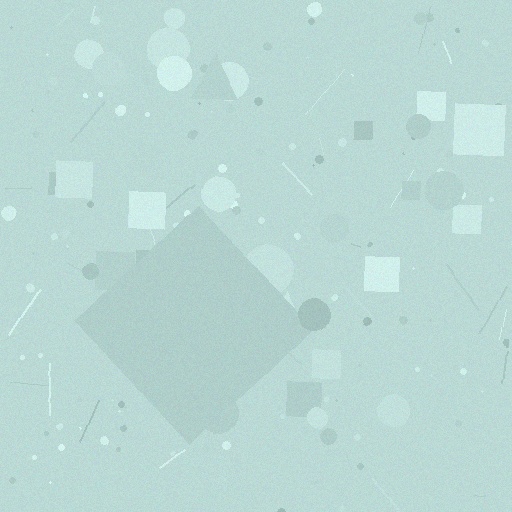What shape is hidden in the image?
A diamond is hidden in the image.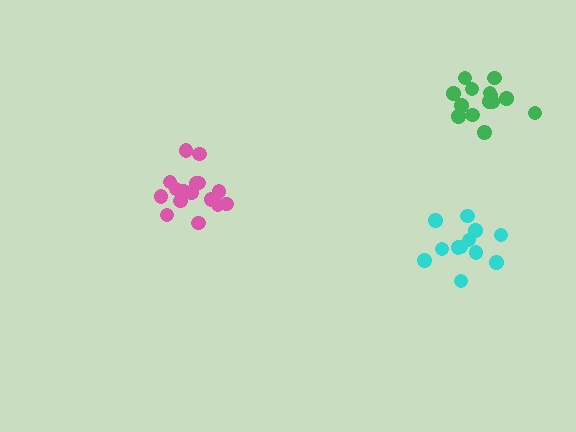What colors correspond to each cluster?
The clusters are colored: cyan, pink, green.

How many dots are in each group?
Group 1: 12 dots, Group 2: 16 dots, Group 3: 15 dots (43 total).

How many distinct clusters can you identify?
There are 3 distinct clusters.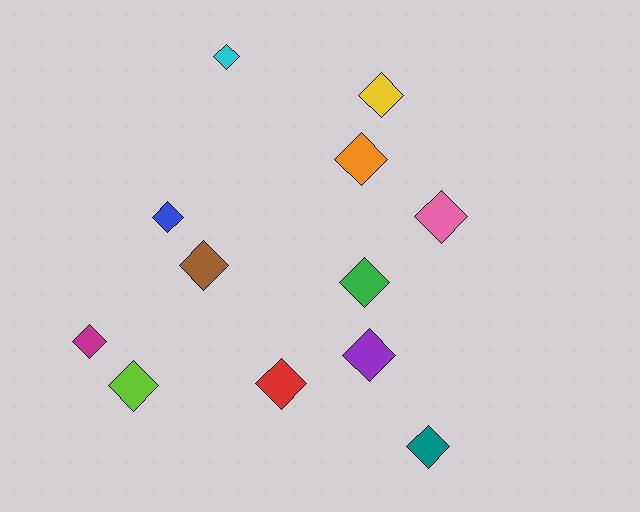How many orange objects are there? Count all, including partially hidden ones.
There is 1 orange object.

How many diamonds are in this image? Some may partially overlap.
There are 12 diamonds.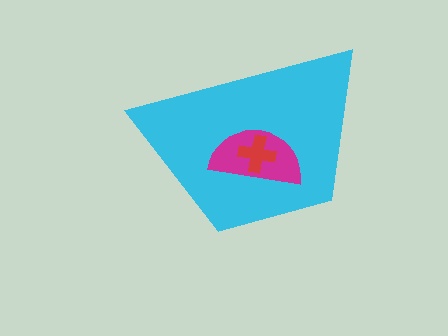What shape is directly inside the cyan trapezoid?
The magenta semicircle.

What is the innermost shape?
The red cross.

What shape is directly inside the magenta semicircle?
The red cross.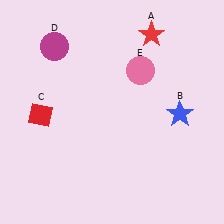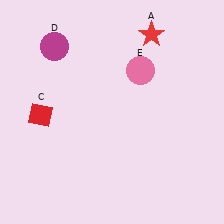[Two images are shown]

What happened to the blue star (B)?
The blue star (B) was removed in Image 2. It was in the bottom-right area of Image 1.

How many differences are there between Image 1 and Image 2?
There is 1 difference between the two images.